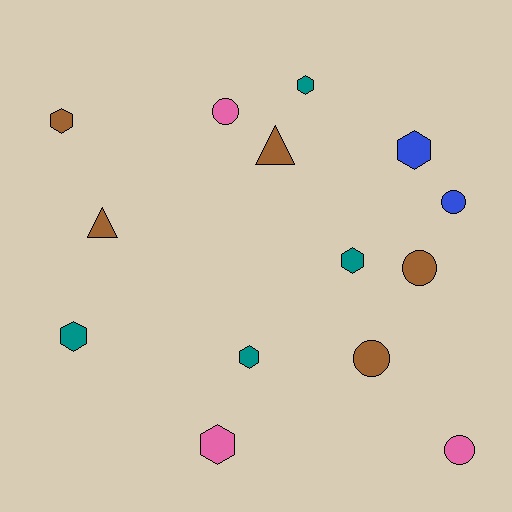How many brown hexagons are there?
There is 1 brown hexagon.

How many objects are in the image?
There are 14 objects.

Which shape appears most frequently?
Hexagon, with 7 objects.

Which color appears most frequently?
Brown, with 5 objects.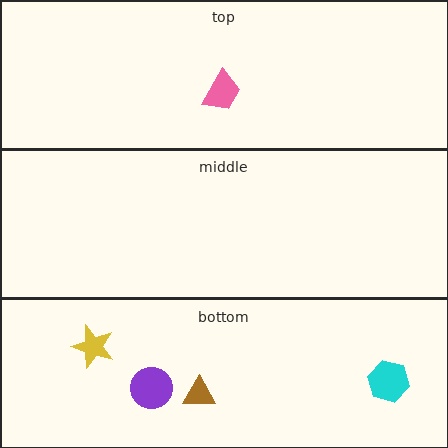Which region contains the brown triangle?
The bottom region.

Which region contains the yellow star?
The bottom region.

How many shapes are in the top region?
1.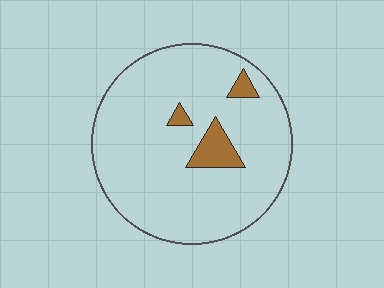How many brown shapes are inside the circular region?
3.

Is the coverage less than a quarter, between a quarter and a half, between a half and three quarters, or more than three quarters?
Less than a quarter.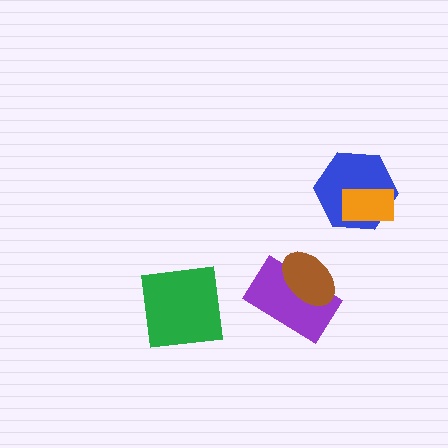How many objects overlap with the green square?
0 objects overlap with the green square.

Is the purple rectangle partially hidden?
Yes, it is partially covered by another shape.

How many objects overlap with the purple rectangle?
1 object overlaps with the purple rectangle.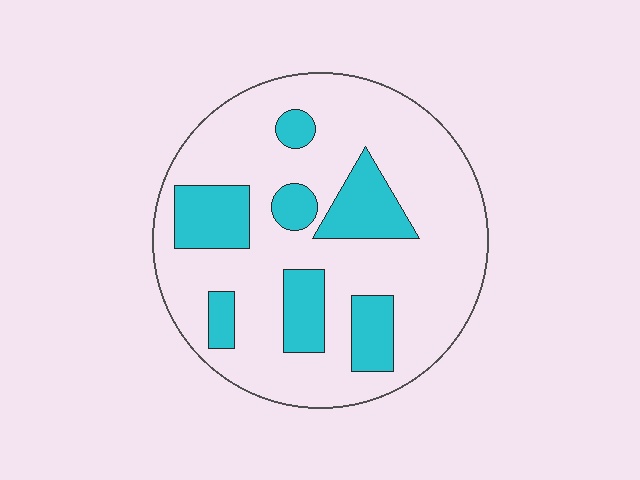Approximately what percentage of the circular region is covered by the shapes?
Approximately 25%.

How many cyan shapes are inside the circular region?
7.